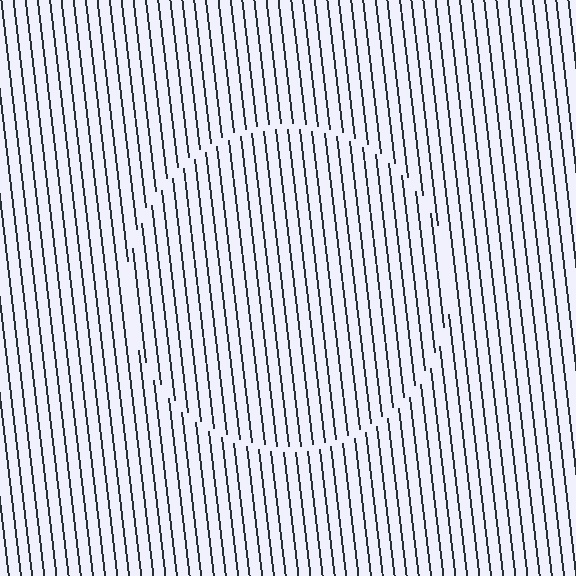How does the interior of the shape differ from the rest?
The interior of the shape contains the same grating, shifted by half a period — the contour is defined by the phase discontinuity where line-ends from the inner and outer gratings abut.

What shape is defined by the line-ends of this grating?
An illusory circle. The interior of the shape contains the same grating, shifted by half a period — the contour is defined by the phase discontinuity where line-ends from the inner and outer gratings abut.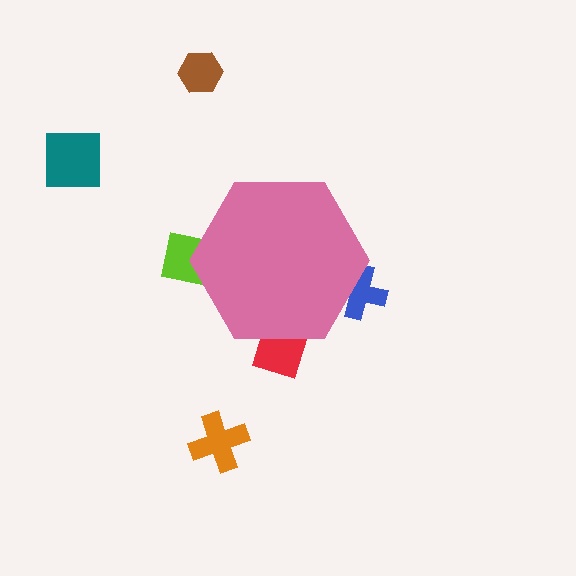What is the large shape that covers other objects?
A pink hexagon.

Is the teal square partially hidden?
No, the teal square is fully visible.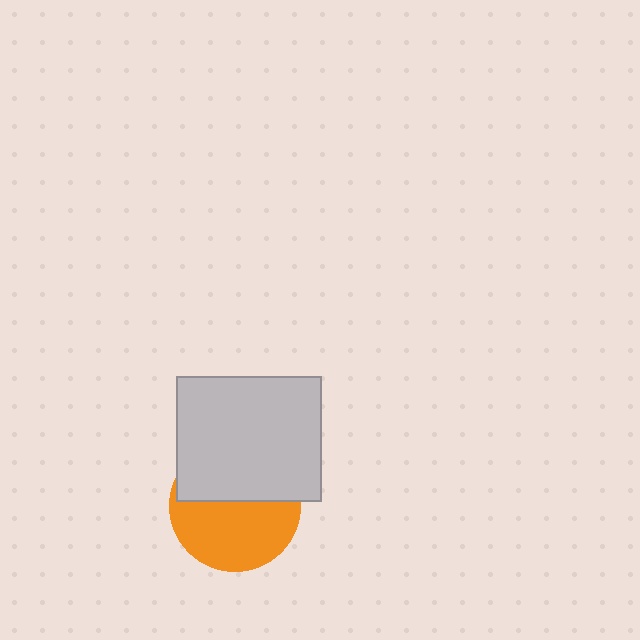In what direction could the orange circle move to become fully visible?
The orange circle could move down. That would shift it out from behind the light gray rectangle entirely.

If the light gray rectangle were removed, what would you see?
You would see the complete orange circle.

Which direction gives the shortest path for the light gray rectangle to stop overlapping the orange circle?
Moving up gives the shortest separation.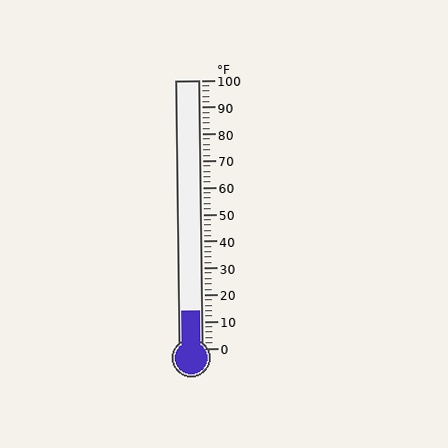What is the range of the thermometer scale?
The thermometer scale ranges from 0°F to 100°F.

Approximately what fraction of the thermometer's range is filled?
The thermometer is filled to approximately 15% of its range.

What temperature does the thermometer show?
The thermometer shows approximately 14°F.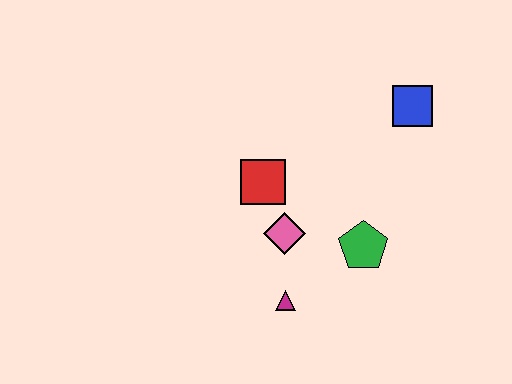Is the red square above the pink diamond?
Yes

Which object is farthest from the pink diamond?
The blue square is farthest from the pink diamond.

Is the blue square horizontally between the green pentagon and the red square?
No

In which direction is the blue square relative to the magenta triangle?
The blue square is above the magenta triangle.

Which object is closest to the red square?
The pink diamond is closest to the red square.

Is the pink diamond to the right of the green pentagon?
No